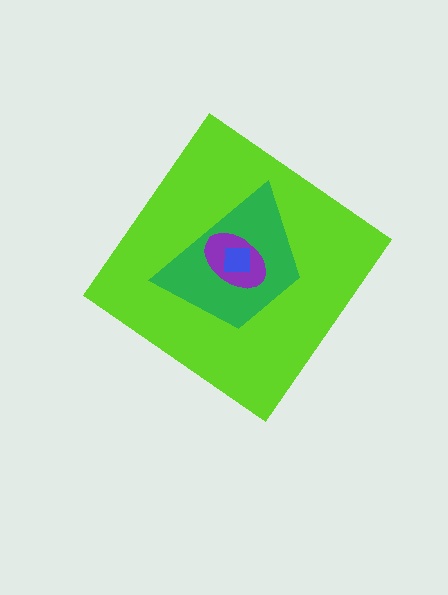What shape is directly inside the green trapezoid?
The purple ellipse.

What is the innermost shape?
The blue square.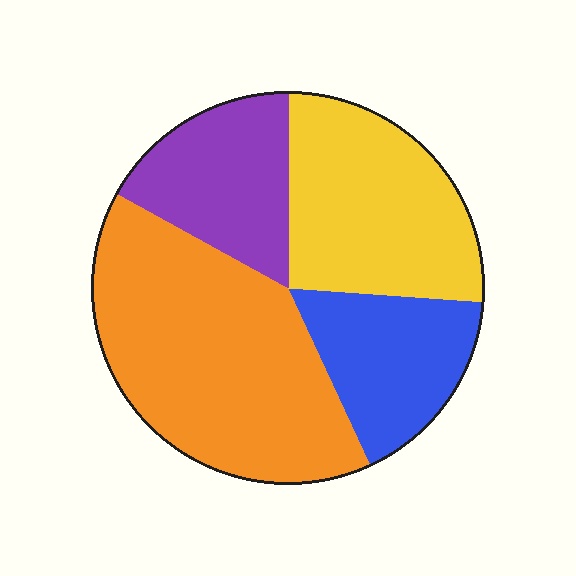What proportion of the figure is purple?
Purple covers 17% of the figure.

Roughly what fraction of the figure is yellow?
Yellow takes up about one quarter (1/4) of the figure.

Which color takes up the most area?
Orange, at roughly 40%.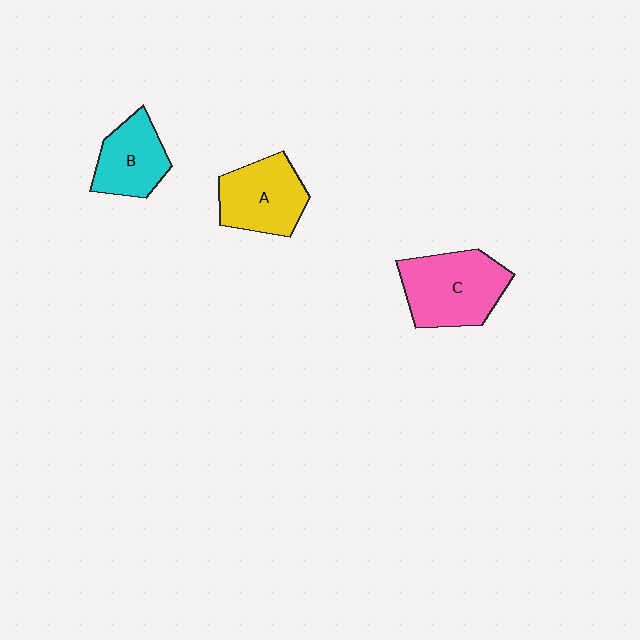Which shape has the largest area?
Shape C (pink).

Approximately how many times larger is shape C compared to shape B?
Approximately 1.4 times.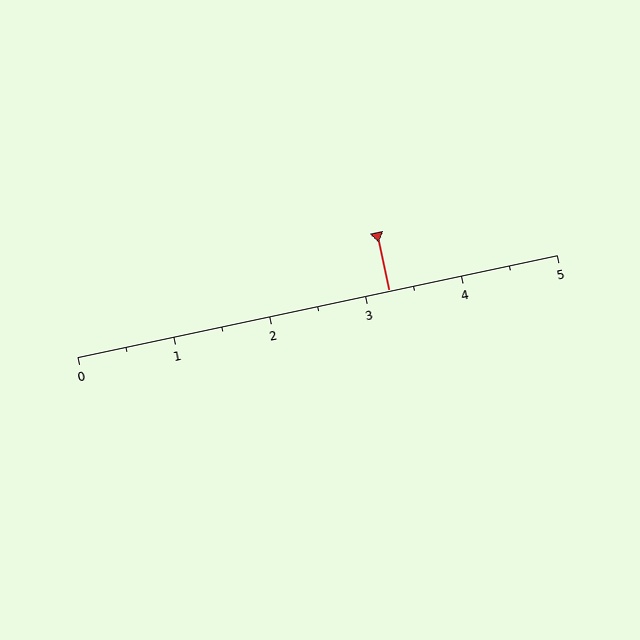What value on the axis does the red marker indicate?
The marker indicates approximately 3.2.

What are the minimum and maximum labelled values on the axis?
The axis runs from 0 to 5.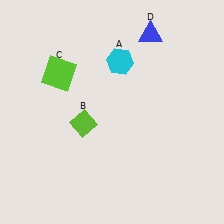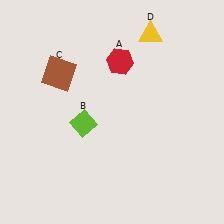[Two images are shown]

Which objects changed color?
A changed from cyan to red. C changed from lime to brown. D changed from blue to yellow.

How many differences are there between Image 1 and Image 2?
There are 3 differences between the two images.